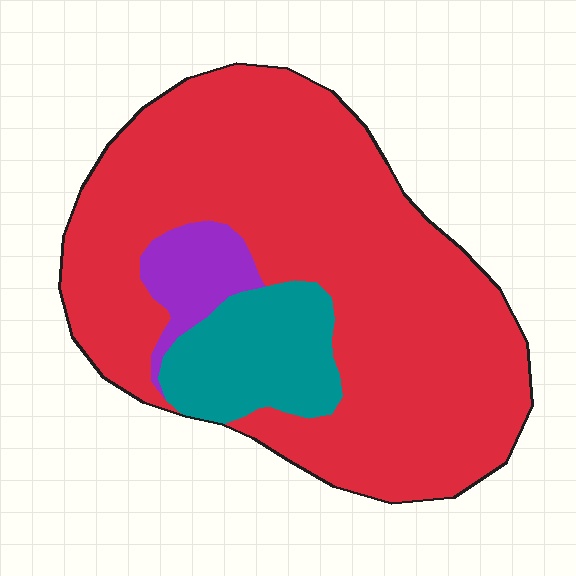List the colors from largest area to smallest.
From largest to smallest: red, teal, purple.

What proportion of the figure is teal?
Teal covers 14% of the figure.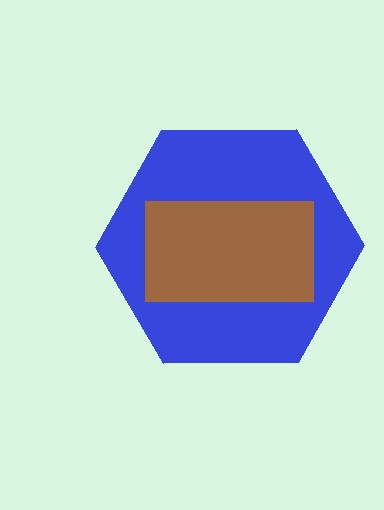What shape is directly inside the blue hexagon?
The brown rectangle.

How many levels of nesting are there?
2.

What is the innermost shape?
The brown rectangle.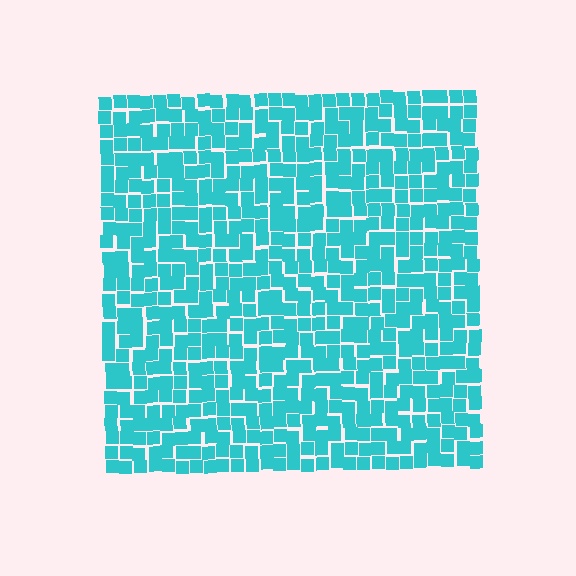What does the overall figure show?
The overall figure shows a square.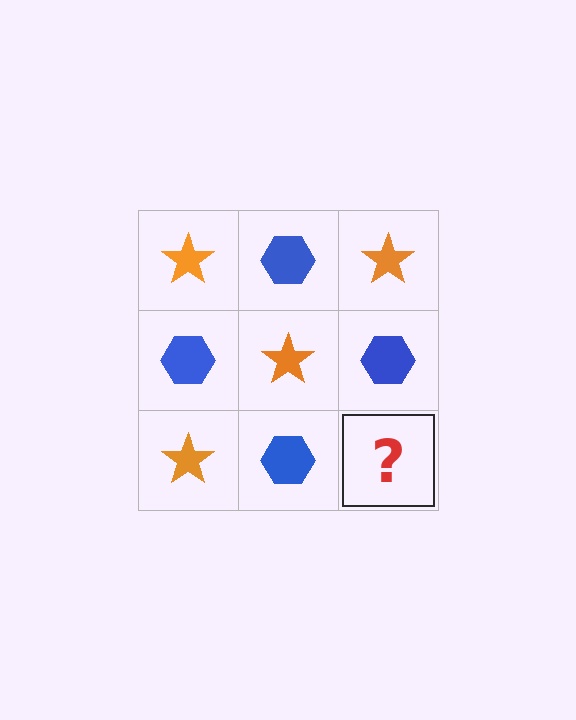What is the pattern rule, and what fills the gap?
The rule is that it alternates orange star and blue hexagon in a checkerboard pattern. The gap should be filled with an orange star.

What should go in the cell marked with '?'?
The missing cell should contain an orange star.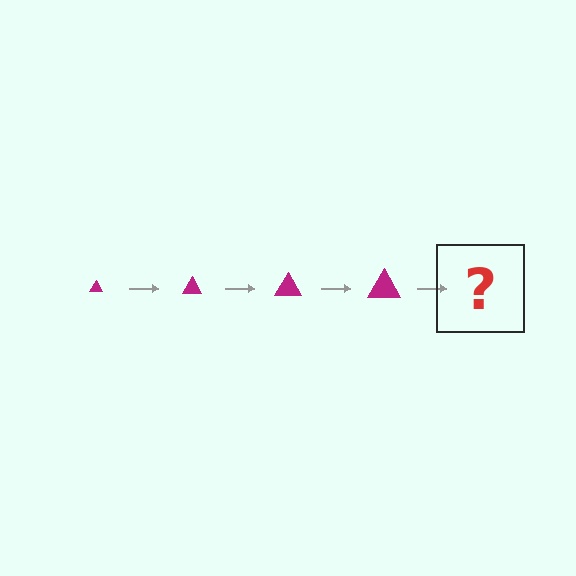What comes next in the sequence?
The next element should be a magenta triangle, larger than the previous one.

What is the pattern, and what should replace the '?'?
The pattern is that the triangle gets progressively larger each step. The '?' should be a magenta triangle, larger than the previous one.